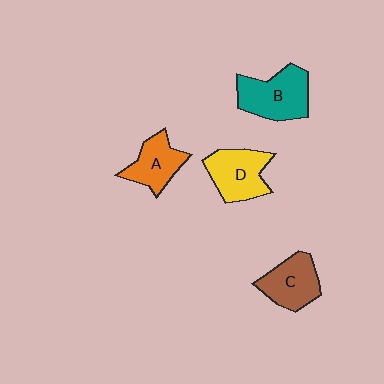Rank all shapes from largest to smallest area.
From largest to smallest: B (teal), D (yellow), C (brown), A (orange).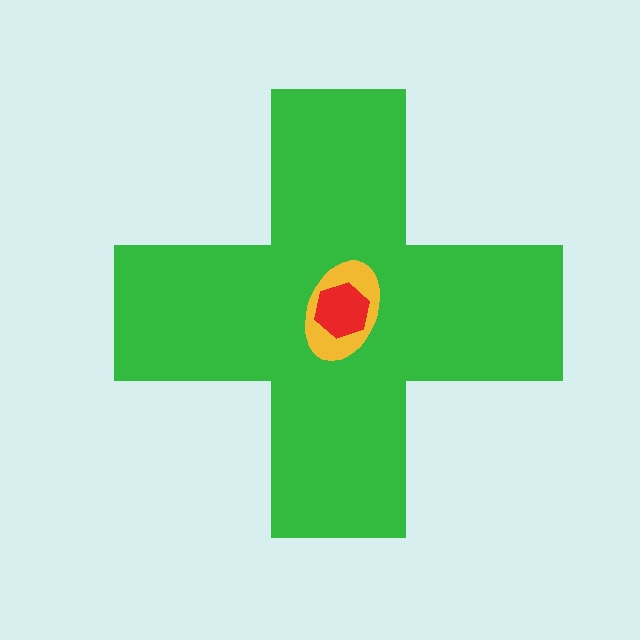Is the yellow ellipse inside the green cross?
Yes.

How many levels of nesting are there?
3.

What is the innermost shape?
The red hexagon.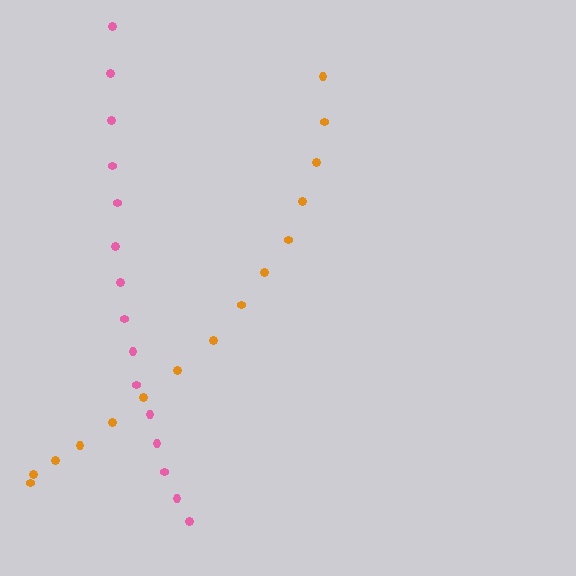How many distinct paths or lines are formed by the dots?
There are 2 distinct paths.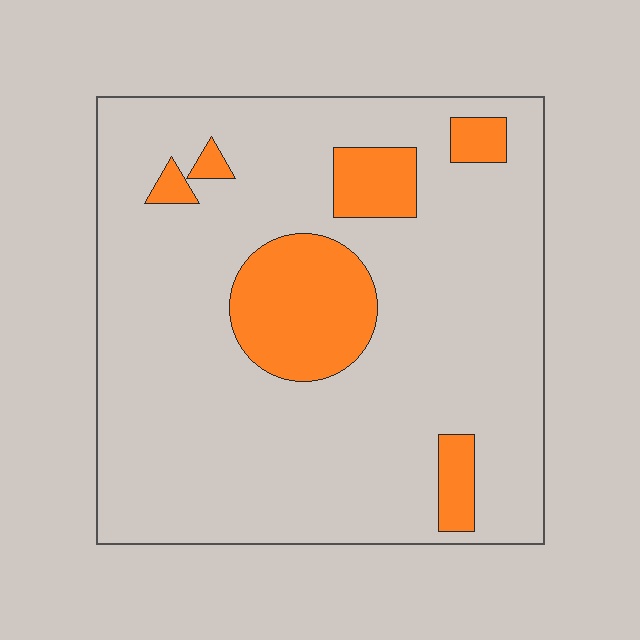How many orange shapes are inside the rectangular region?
6.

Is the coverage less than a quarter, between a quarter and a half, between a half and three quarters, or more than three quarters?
Less than a quarter.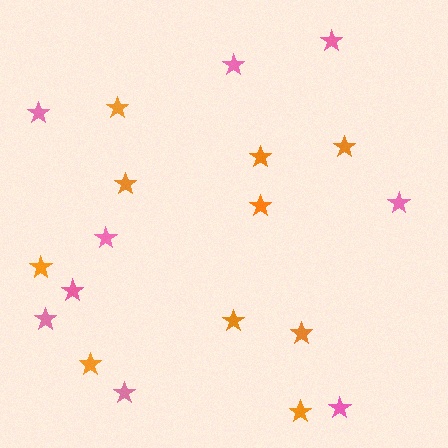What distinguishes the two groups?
There are 2 groups: one group of orange stars (10) and one group of pink stars (9).